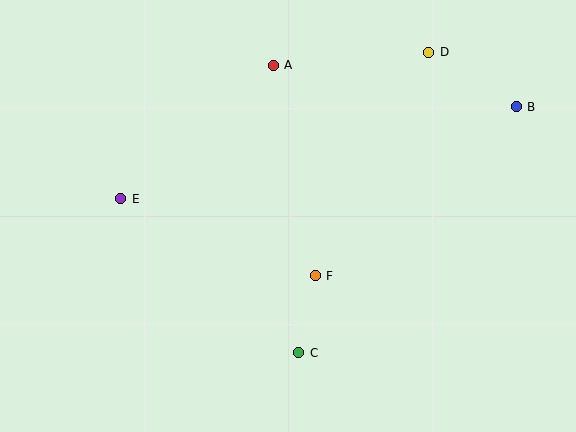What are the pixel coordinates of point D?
Point D is at (429, 52).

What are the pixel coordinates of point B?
Point B is at (516, 107).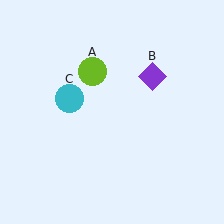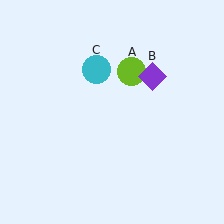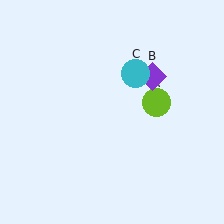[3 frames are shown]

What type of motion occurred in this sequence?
The lime circle (object A), cyan circle (object C) rotated clockwise around the center of the scene.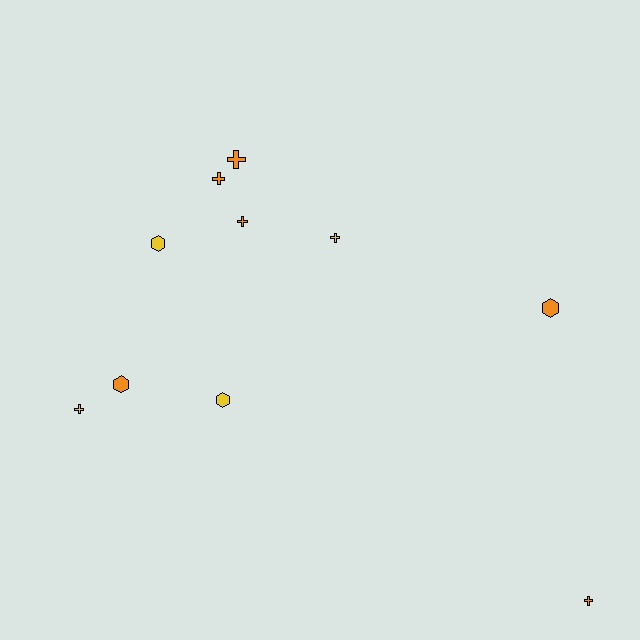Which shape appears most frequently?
Cross, with 6 objects.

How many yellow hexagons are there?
There are 2 yellow hexagons.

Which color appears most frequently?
Orange, with 6 objects.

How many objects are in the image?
There are 10 objects.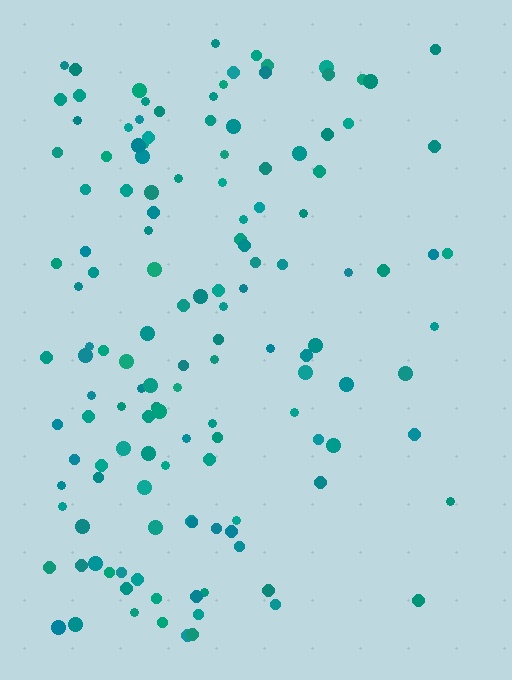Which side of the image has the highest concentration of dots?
The left.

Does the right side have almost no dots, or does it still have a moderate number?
Still a moderate number, just noticeably fewer than the left.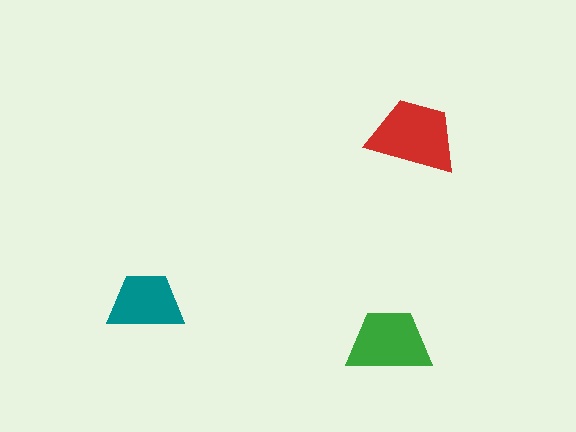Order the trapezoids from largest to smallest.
the red one, the green one, the teal one.